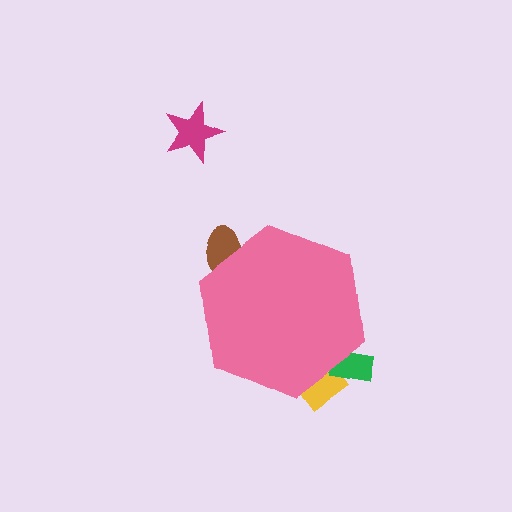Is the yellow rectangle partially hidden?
Yes, the yellow rectangle is partially hidden behind the pink hexagon.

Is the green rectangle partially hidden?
Yes, the green rectangle is partially hidden behind the pink hexagon.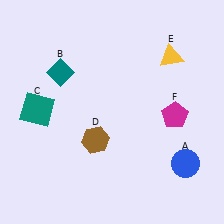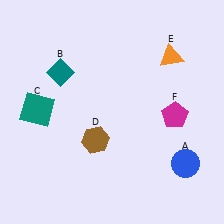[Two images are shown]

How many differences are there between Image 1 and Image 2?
There is 1 difference between the two images.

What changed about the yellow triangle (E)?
In Image 1, E is yellow. In Image 2, it changed to orange.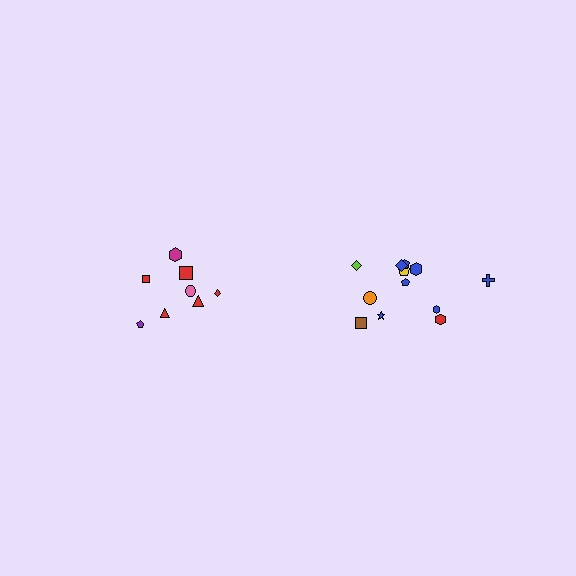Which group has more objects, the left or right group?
The right group.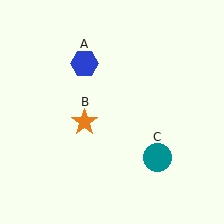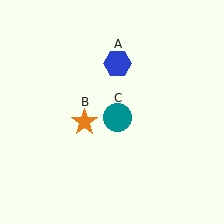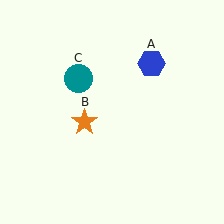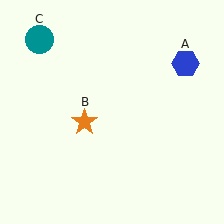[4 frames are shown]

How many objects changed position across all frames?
2 objects changed position: blue hexagon (object A), teal circle (object C).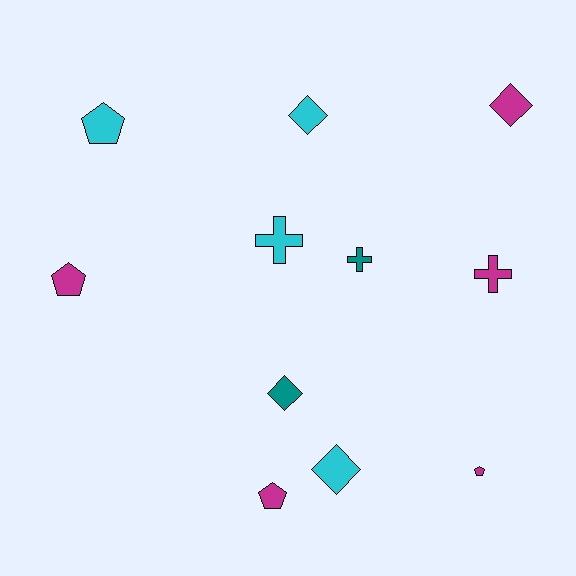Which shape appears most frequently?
Diamond, with 4 objects.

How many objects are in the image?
There are 11 objects.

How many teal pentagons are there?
There are no teal pentagons.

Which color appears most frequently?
Magenta, with 5 objects.